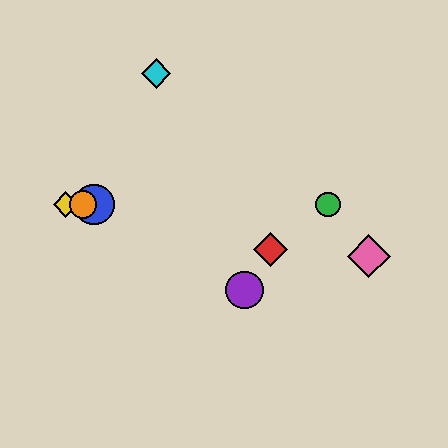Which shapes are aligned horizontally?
The blue circle, the green circle, the yellow diamond, the orange circle are aligned horizontally.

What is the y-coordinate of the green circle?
The green circle is at y≈204.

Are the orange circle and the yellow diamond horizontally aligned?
Yes, both are at y≈204.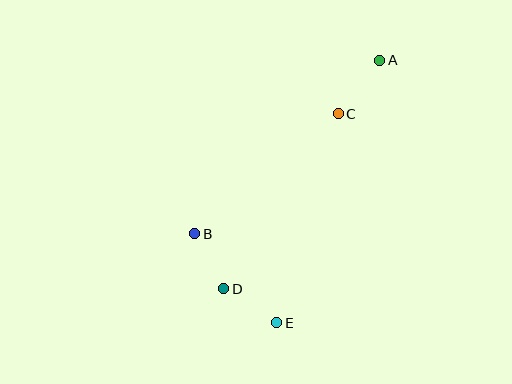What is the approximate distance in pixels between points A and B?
The distance between A and B is approximately 254 pixels.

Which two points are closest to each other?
Points B and D are closest to each other.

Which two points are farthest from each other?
Points A and E are farthest from each other.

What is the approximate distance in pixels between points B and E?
The distance between B and E is approximately 121 pixels.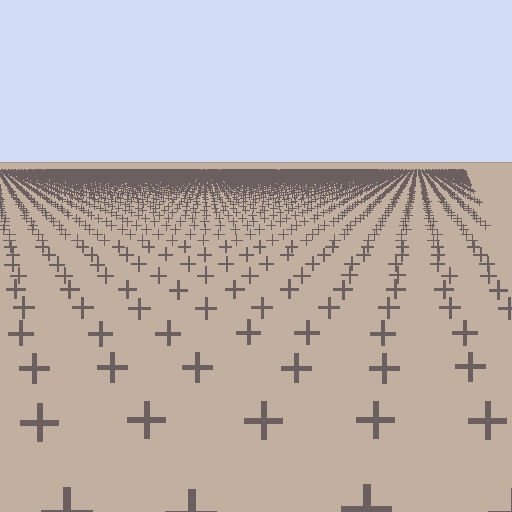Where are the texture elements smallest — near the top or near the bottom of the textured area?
Near the top.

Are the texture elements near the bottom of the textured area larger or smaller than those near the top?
Larger. Near the bottom, elements are closer to the viewer and appear at a bigger on-screen size.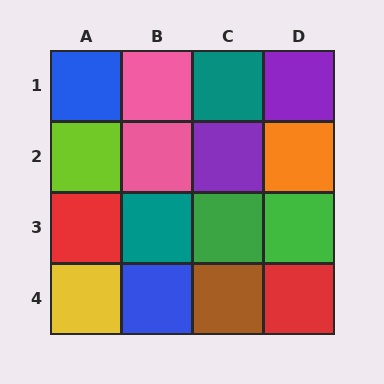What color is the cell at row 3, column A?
Red.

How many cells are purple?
2 cells are purple.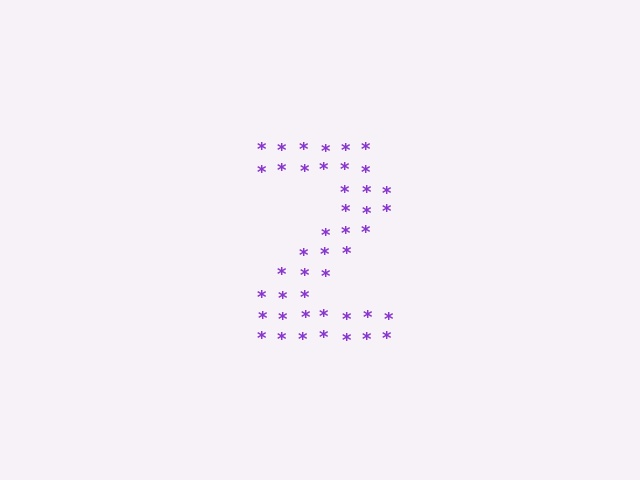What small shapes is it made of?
It is made of small asterisks.